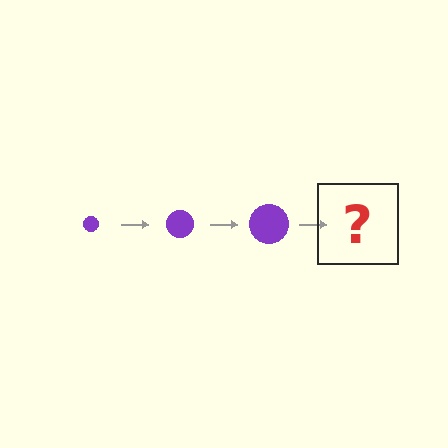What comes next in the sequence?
The next element should be a purple circle, larger than the previous one.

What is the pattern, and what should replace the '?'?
The pattern is that the circle gets progressively larger each step. The '?' should be a purple circle, larger than the previous one.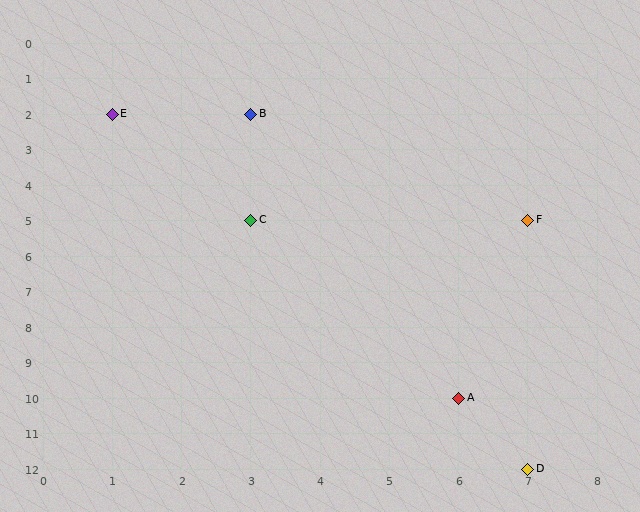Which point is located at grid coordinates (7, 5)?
Point F is at (7, 5).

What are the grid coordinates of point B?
Point B is at grid coordinates (3, 2).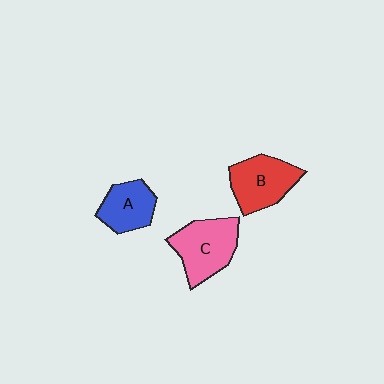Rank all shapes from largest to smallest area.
From largest to smallest: C (pink), B (red), A (blue).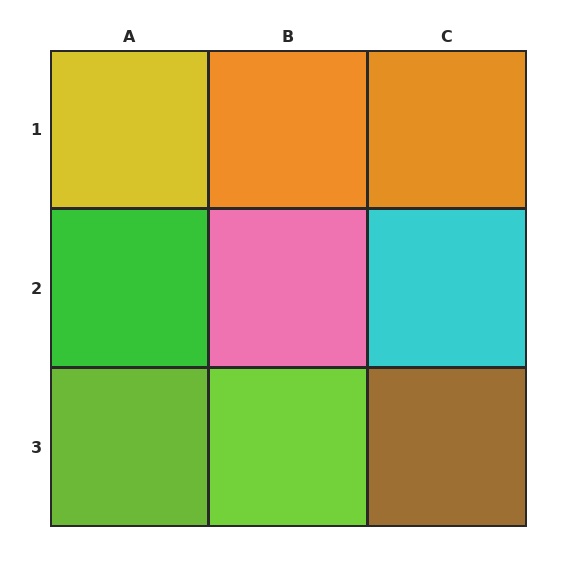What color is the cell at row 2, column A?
Green.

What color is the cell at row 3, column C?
Brown.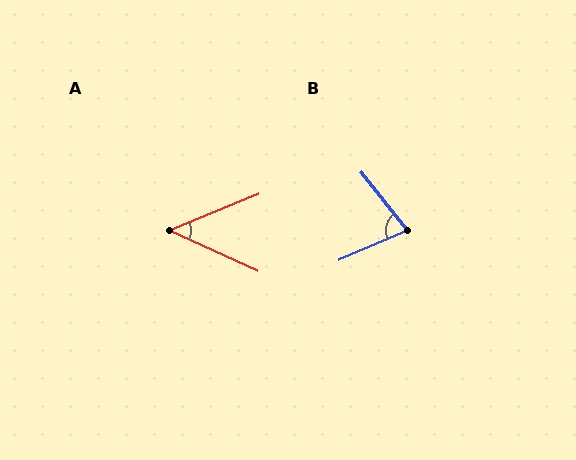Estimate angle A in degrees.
Approximately 46 degrees.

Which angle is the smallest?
A, at approximately 46 degrees.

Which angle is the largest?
B, at approximately 74 degrees.